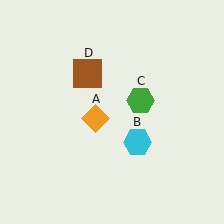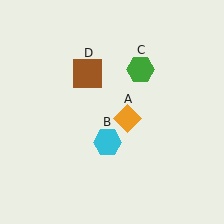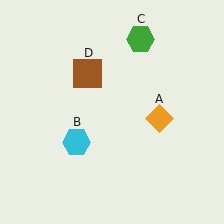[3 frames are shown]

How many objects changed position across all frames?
3 objects changed position: orange diamond (object A), cyan hexagon (object B), green hexagon (object C).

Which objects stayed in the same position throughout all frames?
Brown square (object D) remained stationary.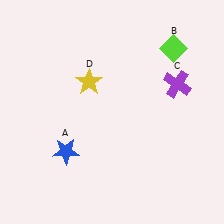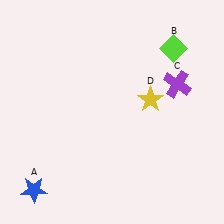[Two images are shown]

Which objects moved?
The objects that moved are: the blue star (A), the yellow star (D).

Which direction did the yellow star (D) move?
The yellow star (D) moved right.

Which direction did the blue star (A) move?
The blue star (A) moved down.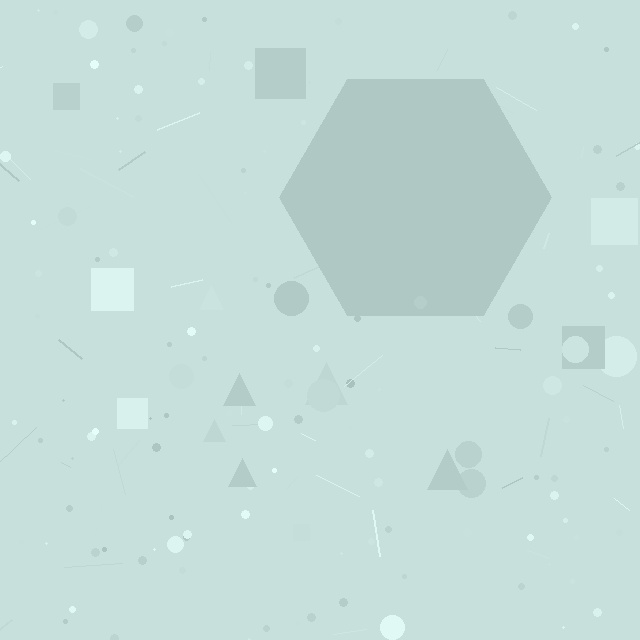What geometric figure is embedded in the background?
A hexagon is embedded in the background.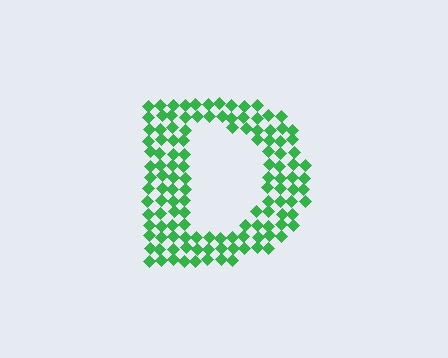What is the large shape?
The large shape is the letter D.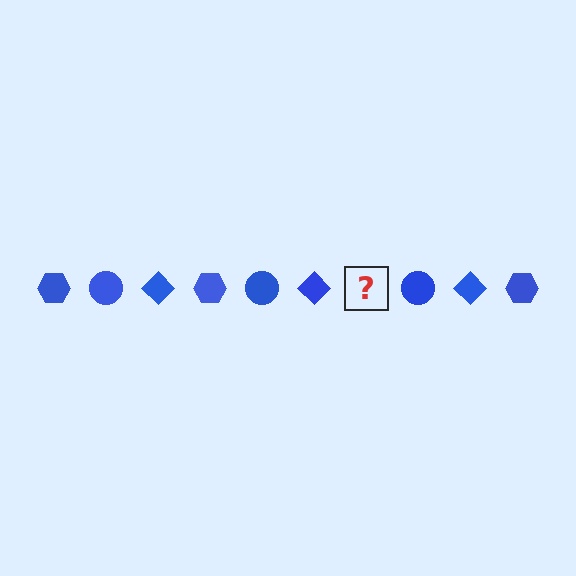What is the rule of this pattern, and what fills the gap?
The rule is that the pattern cycles through hexagon, circle, diamond shapes in blue. The gap should be filled with a blue hexagon.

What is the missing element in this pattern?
The missing element is a blue hexagon.